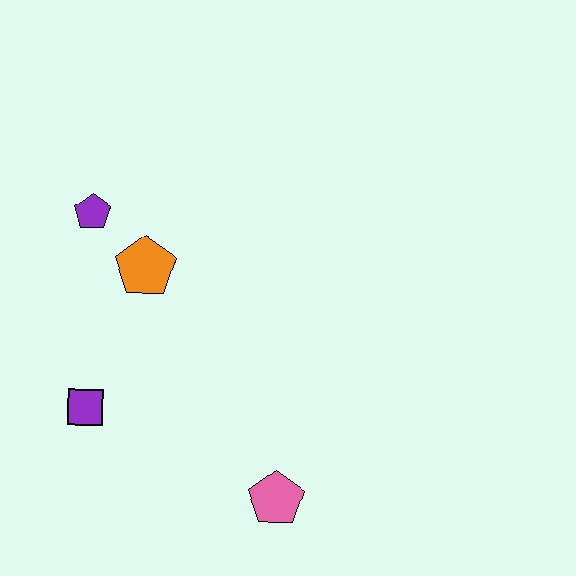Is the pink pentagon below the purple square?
Yes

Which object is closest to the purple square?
The orange pentagon is closest to the purple square.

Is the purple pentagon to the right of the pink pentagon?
No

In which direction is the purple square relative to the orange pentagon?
The purple square is below the orange pentagon.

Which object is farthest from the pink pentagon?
The purple pentagon is farthest from the pink pentagon.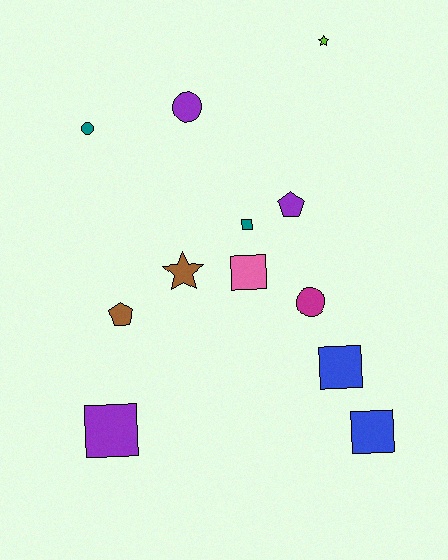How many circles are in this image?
There are 3 circles.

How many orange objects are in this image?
There are no orange objects.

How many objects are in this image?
There are 12 objects.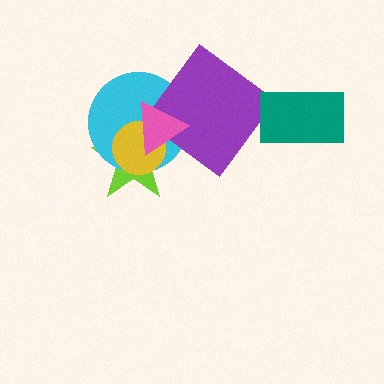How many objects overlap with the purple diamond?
2 objects overlap with the purple diamond.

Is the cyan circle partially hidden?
Yes, it is partially covered by another shape.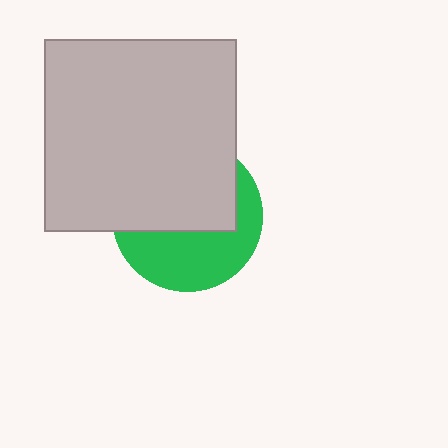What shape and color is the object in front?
The object in front is a light gray square.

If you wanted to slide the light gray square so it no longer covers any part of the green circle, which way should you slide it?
Slide it up — that is the most direct way to separate the two shapes.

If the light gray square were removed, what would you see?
You would see the complete green circle.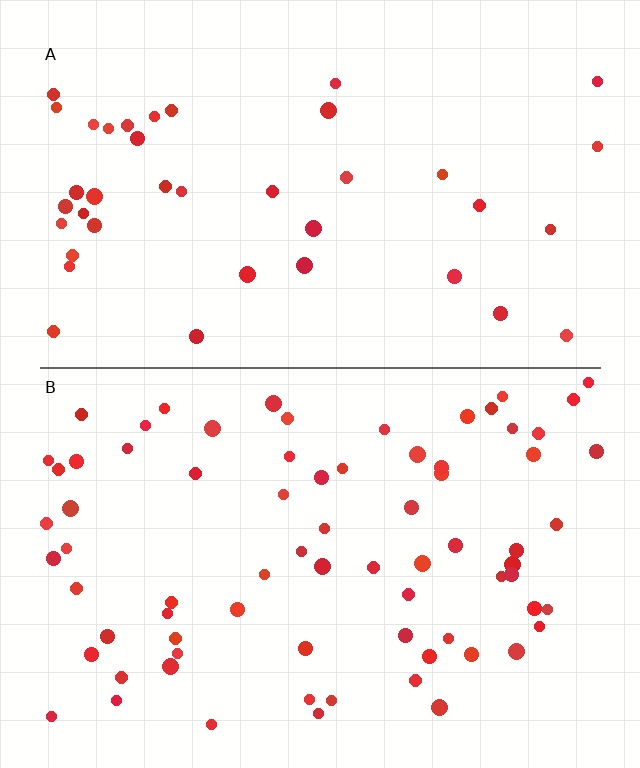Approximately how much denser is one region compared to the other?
Approximately 1.9× — region B over region A.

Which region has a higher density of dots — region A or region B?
B (the bottom).